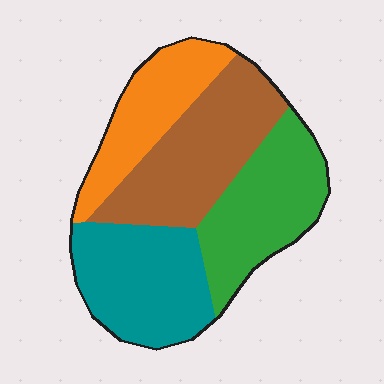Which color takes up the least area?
Orange, at roughly 20%.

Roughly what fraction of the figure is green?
Green covers roughly 25% of the figure.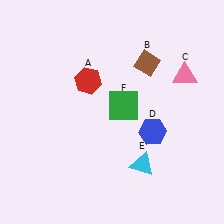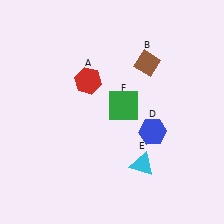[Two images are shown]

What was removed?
The pink triangle (C) was removed in Image 2.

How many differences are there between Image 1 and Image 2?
There is 1 difference between the two images.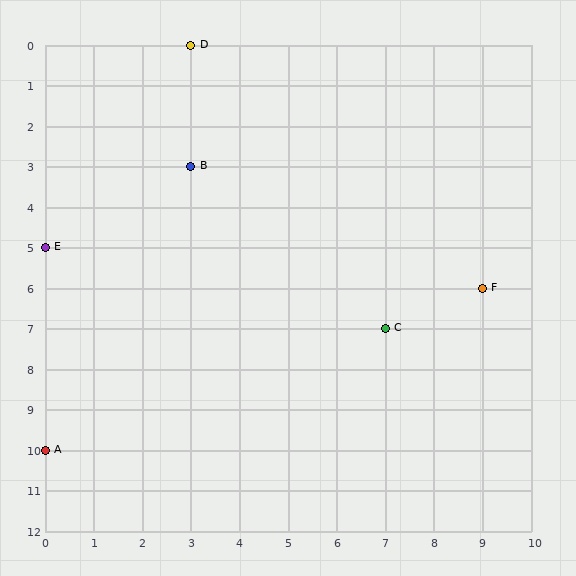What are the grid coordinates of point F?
Point F is at grid coordinates (9, 6).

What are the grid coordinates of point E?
Point E is at grid coordinates (0, 5).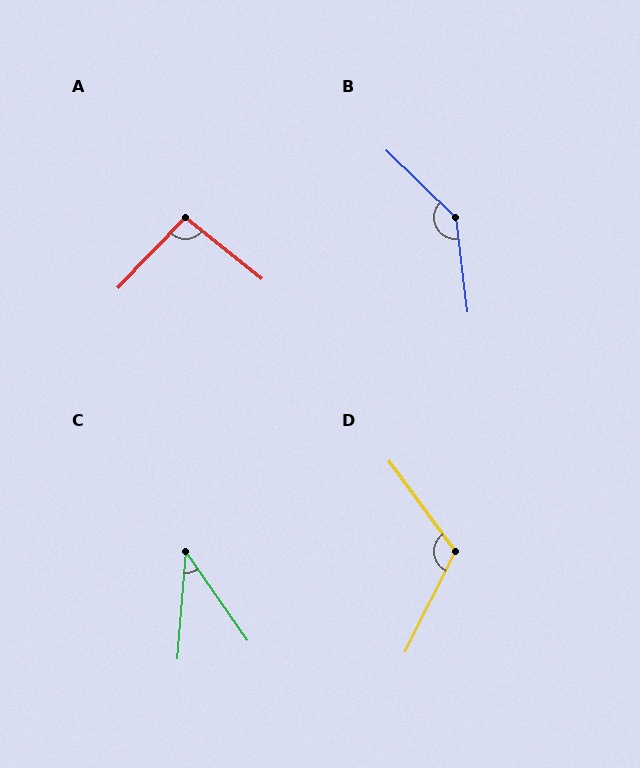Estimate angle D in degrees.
Approximately 117 degrees.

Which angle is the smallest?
C, at approximately 40 degrees.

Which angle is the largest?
B, at approximately 141 degrees.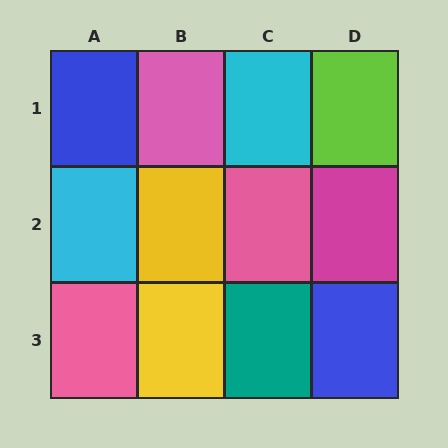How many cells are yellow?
2 cells are yellow.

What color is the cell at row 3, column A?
Pink.